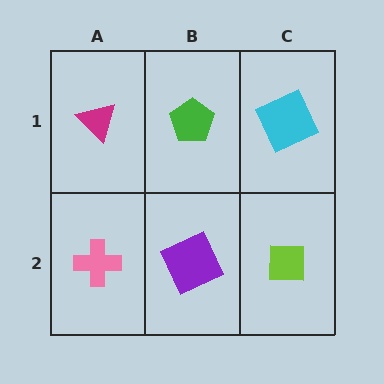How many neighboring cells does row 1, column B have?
3.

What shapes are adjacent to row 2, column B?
A green pentagon (row 1, column B), a pink cross (row 2, column A), a lime square (row 2, column C).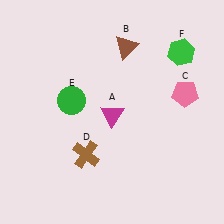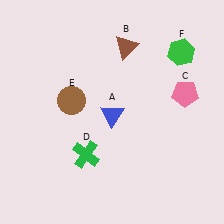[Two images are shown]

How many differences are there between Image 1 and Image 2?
There are 3 differences between the two images.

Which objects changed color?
A changed from magenta to blue. D changed from brown to green. E changed from green to brown.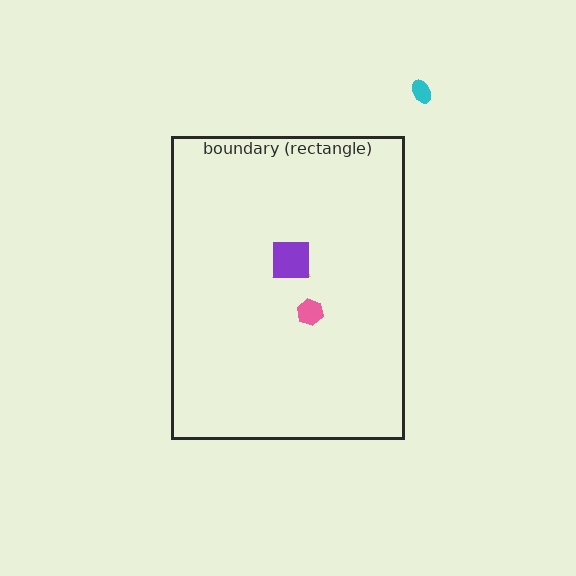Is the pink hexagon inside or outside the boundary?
Inside.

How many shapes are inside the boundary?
3 inside, 1 outside.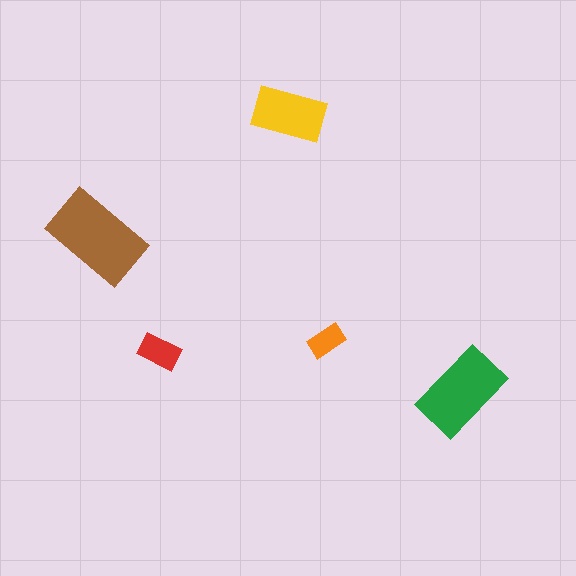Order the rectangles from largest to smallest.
the brown one, the green one, the yellow one, the red one, the orange one.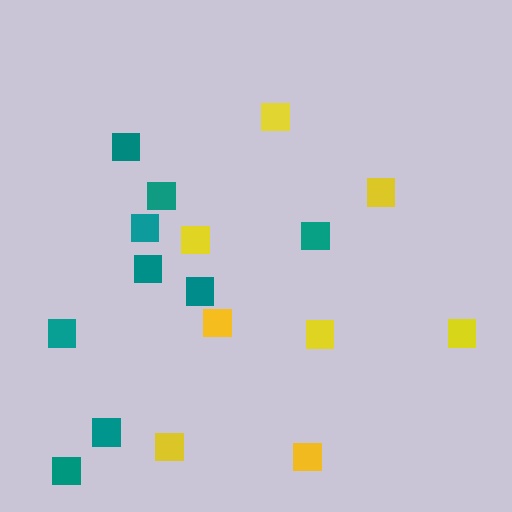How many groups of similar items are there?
There are 2 groups: one group of yellow squares (8) and one group of teal squares (9).